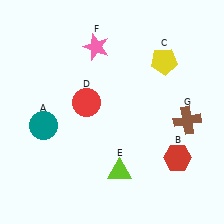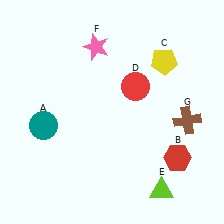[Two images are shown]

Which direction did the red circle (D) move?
The red circle (D) moved right.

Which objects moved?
The objects that moved are: the red circle (D), the lime triangle (E).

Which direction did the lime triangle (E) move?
The lime triangle (E) moved right.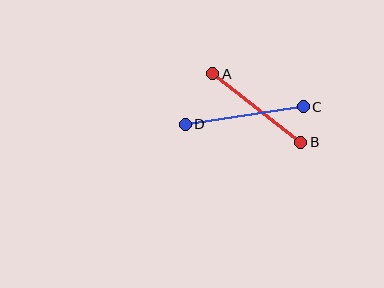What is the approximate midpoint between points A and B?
The midpoint is at approximately (257, 108) pixels.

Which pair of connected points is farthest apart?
Points C and D are farthest apart.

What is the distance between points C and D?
The distance is approximately 119 pixels.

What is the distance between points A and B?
The distance is approximately 111 pixels.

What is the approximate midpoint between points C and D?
The midpoint is at approximately (244, 116) pixels.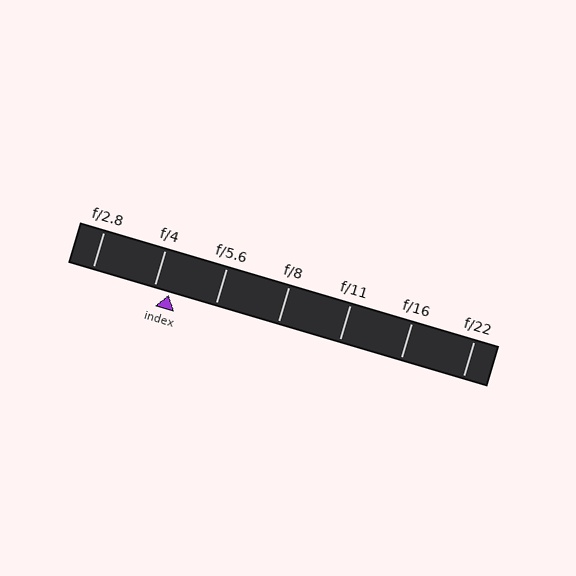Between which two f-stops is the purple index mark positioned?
The index mark is between f/4 and f/5.6.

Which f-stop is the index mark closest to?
The index mark is closest to f/4.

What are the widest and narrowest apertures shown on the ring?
The widest aperture shown is f/2.8 and the narrowest is f/22.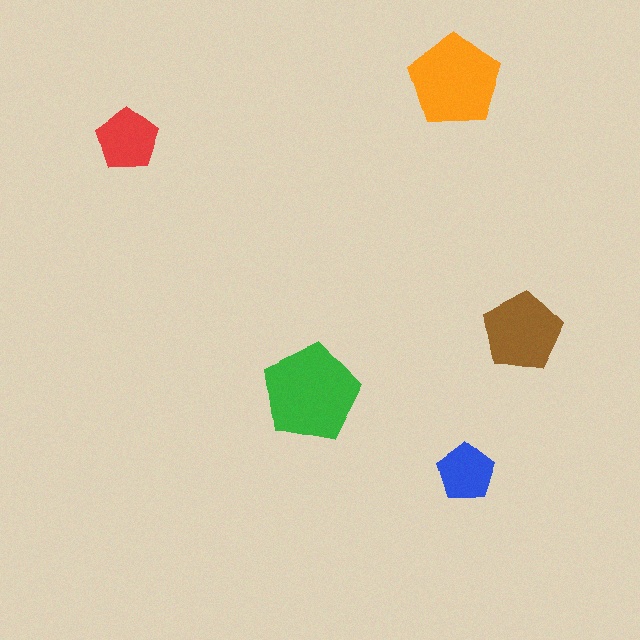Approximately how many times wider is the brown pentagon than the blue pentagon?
About 1.5 times wider.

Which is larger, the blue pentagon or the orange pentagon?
The orange one.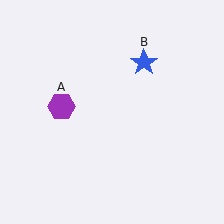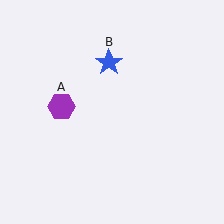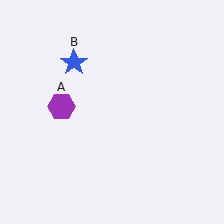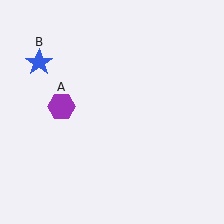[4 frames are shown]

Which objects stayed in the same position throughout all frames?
Purple hexagon (object A) remained stationary.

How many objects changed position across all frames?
1 object changed position: blue star (object B).